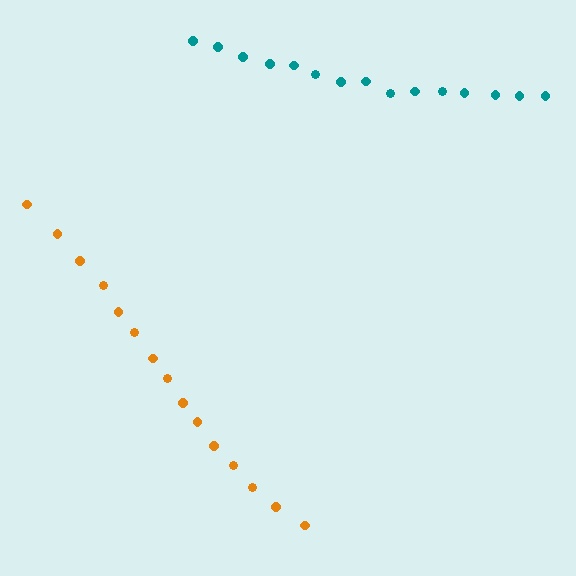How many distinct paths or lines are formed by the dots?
There are 2 distinct paths.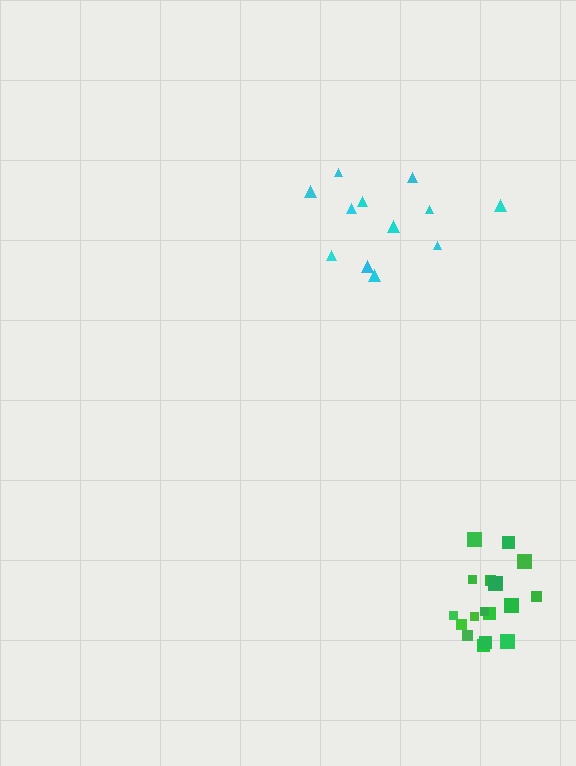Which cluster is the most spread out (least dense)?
Cyan.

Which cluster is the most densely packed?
Green.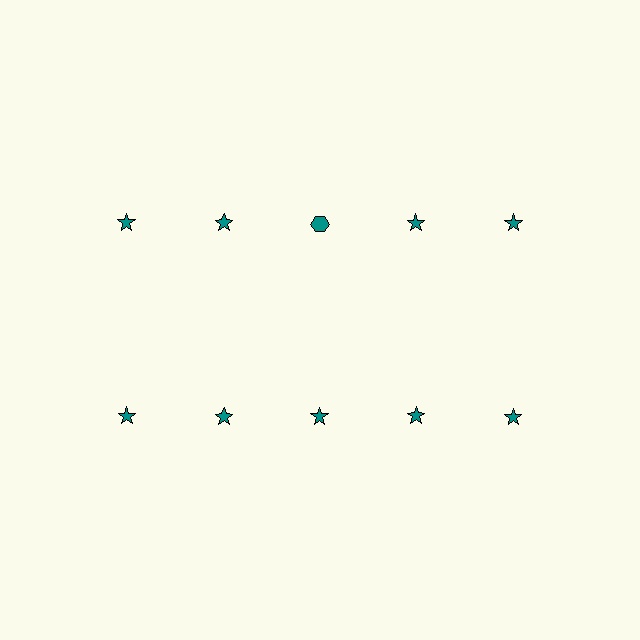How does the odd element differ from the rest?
It has a different shape: hexagon instead of star.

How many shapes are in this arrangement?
There are 10 shapes arranged in a grid pattern.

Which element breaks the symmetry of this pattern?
The teal hexagon in the top row, center column breaks the symmetry. All other shapes are teal stars.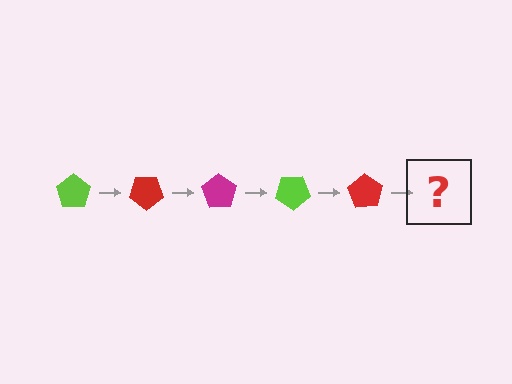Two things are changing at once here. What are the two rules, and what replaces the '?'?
The two rules are that it rotates 35 degrees each step and the color cycles through lime, red, and magenta. The '?' should be a magenta pentagon, rotated 175 degrees from the start.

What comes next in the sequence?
The next element should be a magenta pentagon, rotated 175 degrees from the start.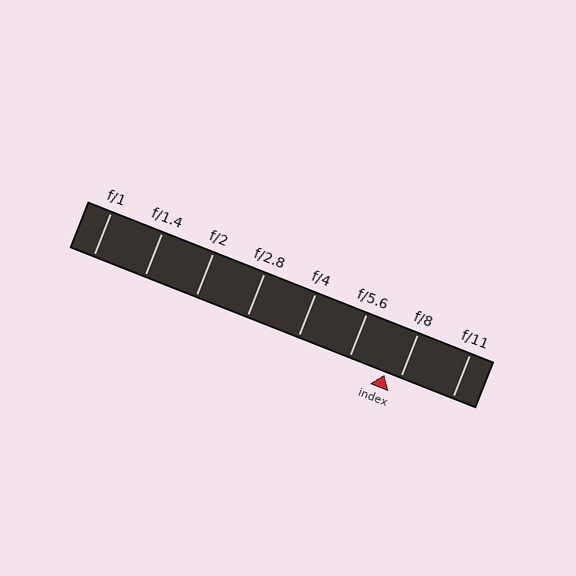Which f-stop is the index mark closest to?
The index mark is closest to f/8.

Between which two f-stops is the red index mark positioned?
The index mark is between f/5.6 and f/8.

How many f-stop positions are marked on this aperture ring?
There are 8 f-stop positions marked.